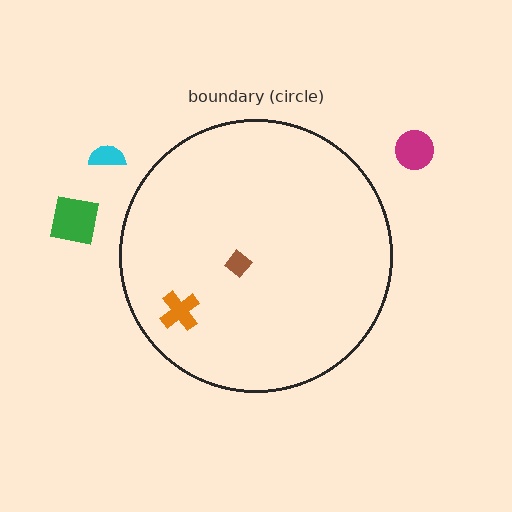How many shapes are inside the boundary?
2 inside, 3 outside.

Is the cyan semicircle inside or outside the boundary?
Outside.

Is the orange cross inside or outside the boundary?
Inside.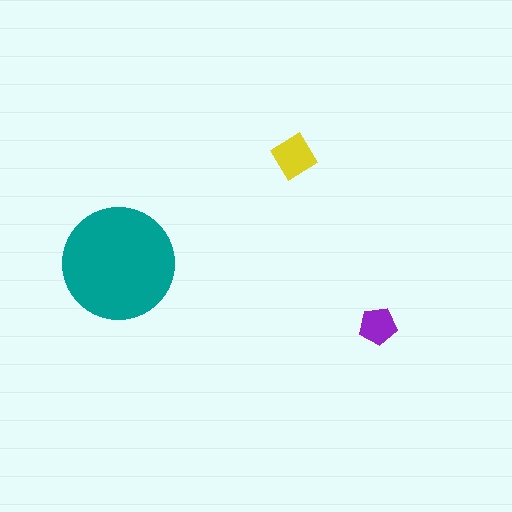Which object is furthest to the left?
The teal circle is leftmost.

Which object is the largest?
The teal circle.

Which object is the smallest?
The purple pentagon.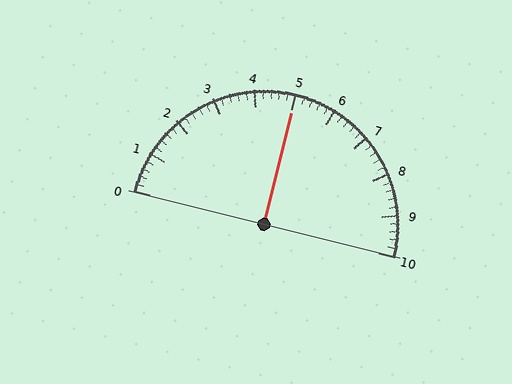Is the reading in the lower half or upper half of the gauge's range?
The reading is in the upper half of the range (0 to 10).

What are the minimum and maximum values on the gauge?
The gauge ranges from 0 to 10.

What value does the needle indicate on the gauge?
The needle indicates approximately 5.0.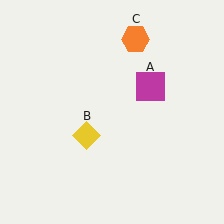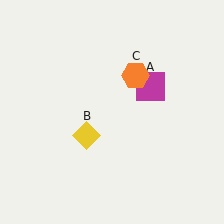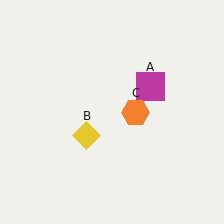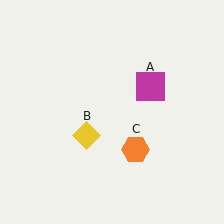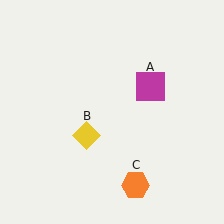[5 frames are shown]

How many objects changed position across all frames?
1 object changed position: orange hexagon (object C).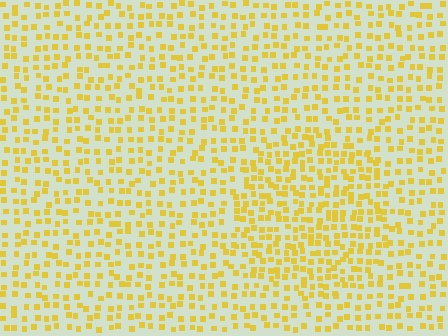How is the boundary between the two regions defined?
The boundary is defined by a change in element density (approximately 1.6x ratio). All elements are the same color, size, and shape.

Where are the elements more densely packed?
The elements are more densely packed inside the circle boundary.